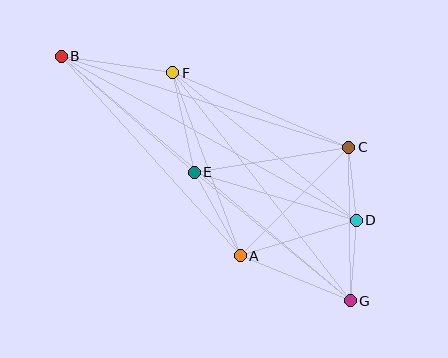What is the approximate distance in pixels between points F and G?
The distance between F and G is approximately 289 pixels.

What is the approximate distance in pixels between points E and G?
The distance between E and G is approximately 202 pixels.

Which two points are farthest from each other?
Points B and G are farthest from each other.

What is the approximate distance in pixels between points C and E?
The distance between C and E is approximately 157 pixels.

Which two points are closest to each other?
Points C and D are closest to each other.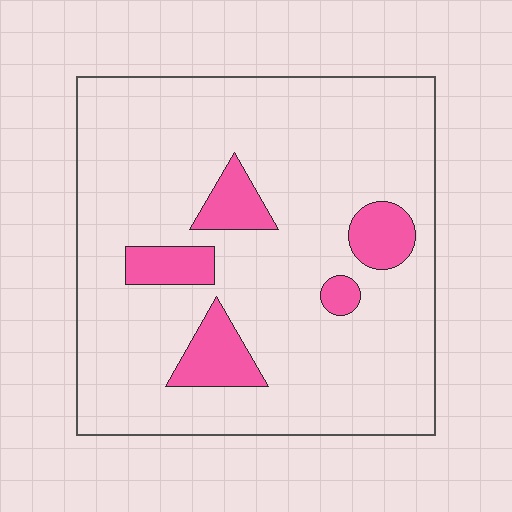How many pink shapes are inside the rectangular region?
5.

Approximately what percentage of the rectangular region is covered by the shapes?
Approximately 15%.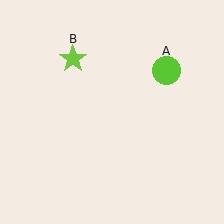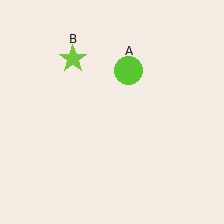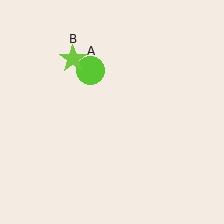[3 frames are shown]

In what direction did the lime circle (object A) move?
The lime circle (object A) moved left.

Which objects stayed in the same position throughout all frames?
Lime star (object B) remained stationary.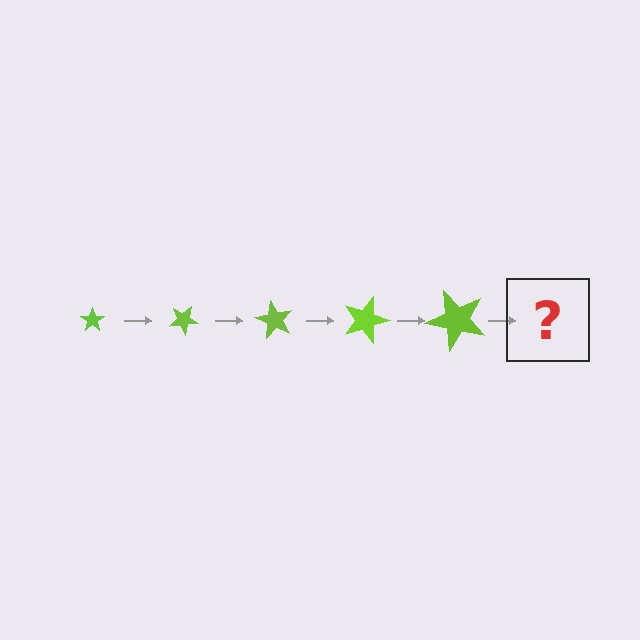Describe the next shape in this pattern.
It should be a star, larger than the previous one and rotated 150 degrees from the start.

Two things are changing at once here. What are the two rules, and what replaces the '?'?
The two rules are that the star grows larger each step and it rotates 30 degrees each step. The '?' should be a star, larger than the previous one and rotated 150 degrees from the start.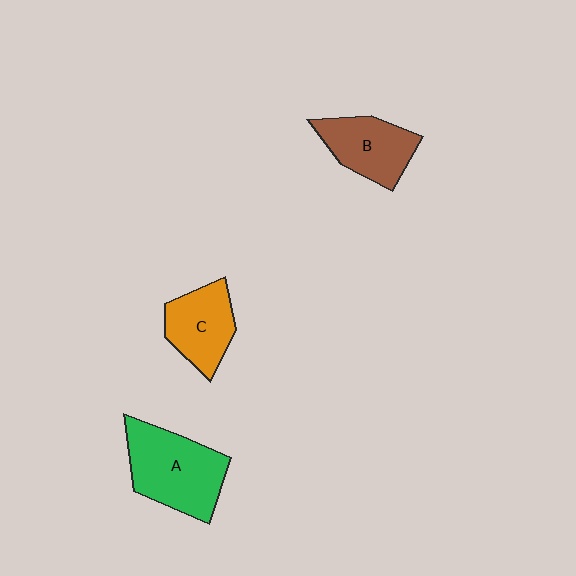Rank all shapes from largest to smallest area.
From largest to smallest: A (green), B (brown), C (orange).